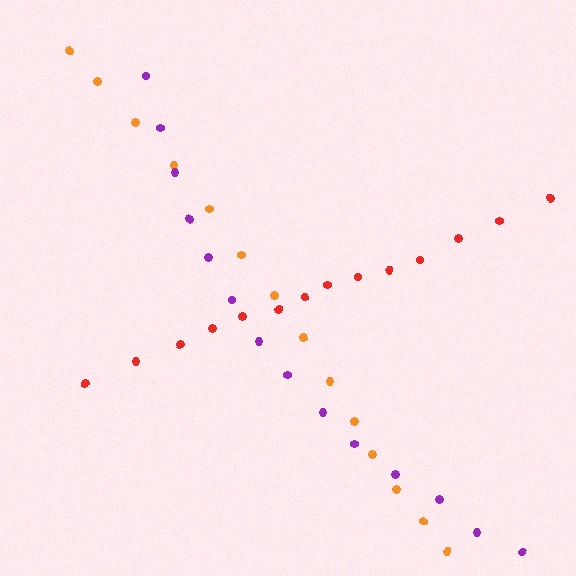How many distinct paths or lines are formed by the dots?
There are 3 distinct paths.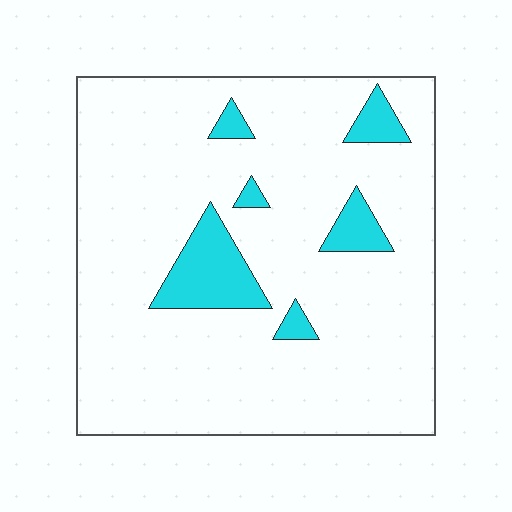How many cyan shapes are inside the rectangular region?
6.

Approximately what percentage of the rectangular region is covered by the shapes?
Approximately 10%.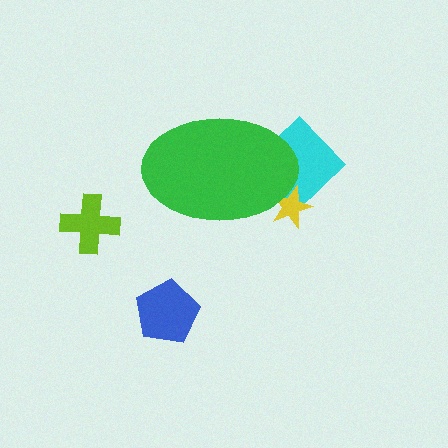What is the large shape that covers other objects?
A green ellipse.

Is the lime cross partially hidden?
No, the lime cross is fully visible.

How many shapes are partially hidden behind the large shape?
2 shapes are partially hidden.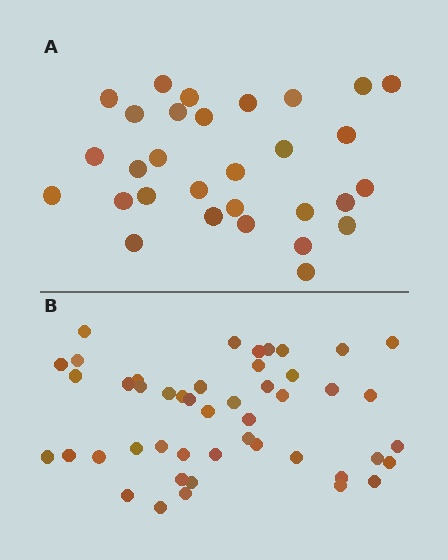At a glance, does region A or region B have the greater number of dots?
Region B (the bottom region) has more dots.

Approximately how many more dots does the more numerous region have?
Region B has approximately 15 more dots than region A.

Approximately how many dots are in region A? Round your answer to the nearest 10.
About 30 dots.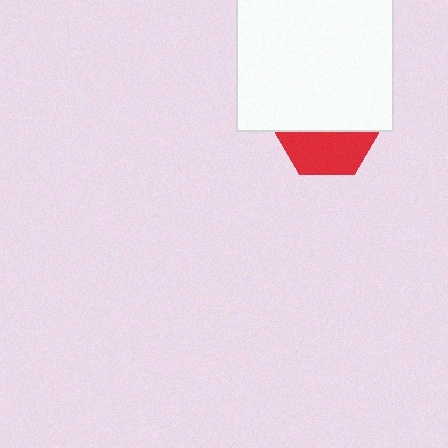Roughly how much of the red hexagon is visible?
A small part of it is visible (roughly 43%).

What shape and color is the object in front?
The object in front is a white square.